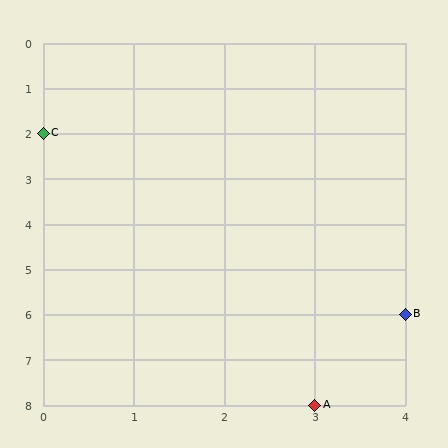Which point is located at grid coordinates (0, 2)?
Point C is at (0, 2).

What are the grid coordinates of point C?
Point C is at grid coordinates (0, 2).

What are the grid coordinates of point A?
Point A is at grid coordinates (3, 8).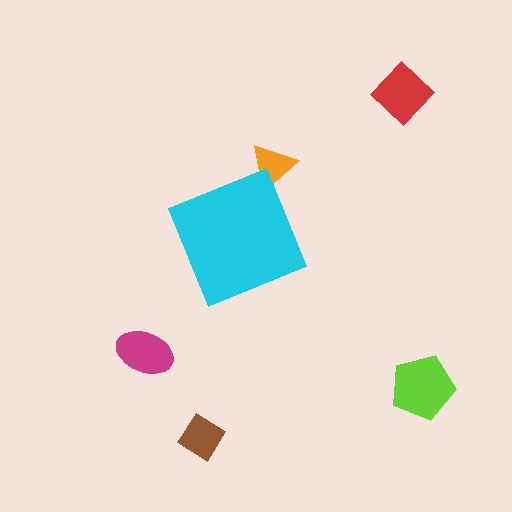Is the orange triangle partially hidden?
Yes, the orange triangle is partially hidden behind the cyan diamond.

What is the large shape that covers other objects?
A cyan diamond.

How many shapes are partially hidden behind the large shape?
1 shape is partially hidden.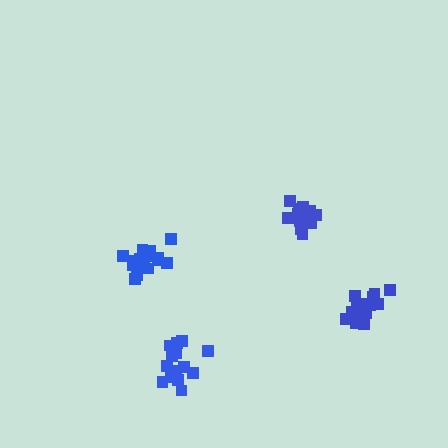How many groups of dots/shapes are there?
There are 4 groups.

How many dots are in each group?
Group 1: 16 dots, Group 2: 17 dots, Group 3: 15 dots, Group 4: 15 dots (63 total).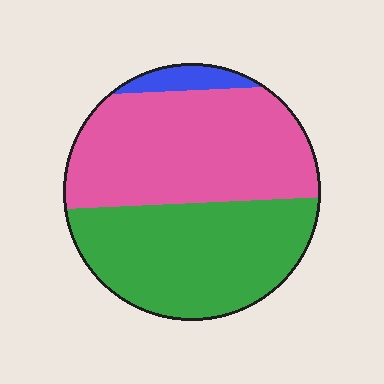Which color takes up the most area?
Pink, at roughly 50%.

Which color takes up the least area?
Blue, at roughly 5%.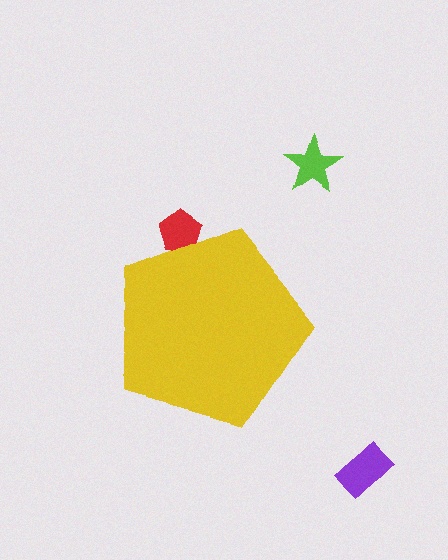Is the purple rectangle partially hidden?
No, the purple rectangle is fully visible.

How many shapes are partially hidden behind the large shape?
1 shape is partially hidden.